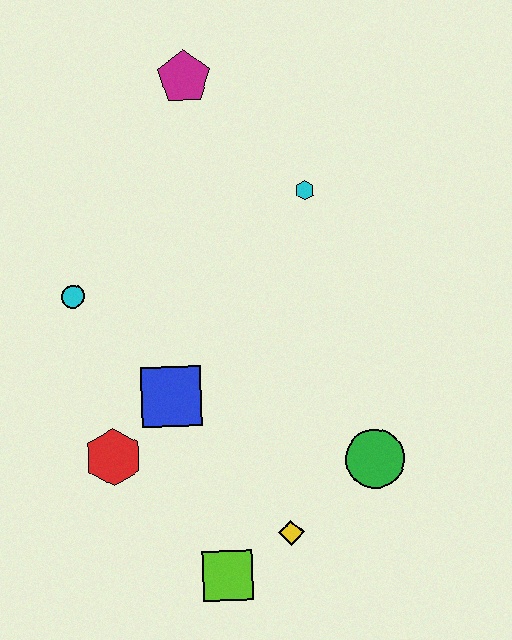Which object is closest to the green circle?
The yellow diamond is closest to the green circle.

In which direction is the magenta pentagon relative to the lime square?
The magenta pentagon is above the lime square.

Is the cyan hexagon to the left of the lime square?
No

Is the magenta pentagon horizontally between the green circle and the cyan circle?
Yes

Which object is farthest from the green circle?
The magenta pentagon is farthest from the green circle.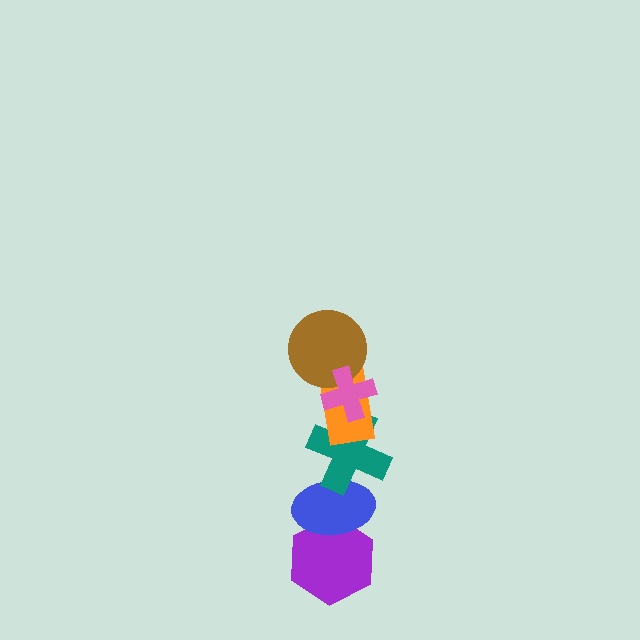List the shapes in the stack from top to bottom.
From top to bottom: the pink cross, the brown circle, the orange rectangle, the teal cross, the blue ellipse, the purple hexagon.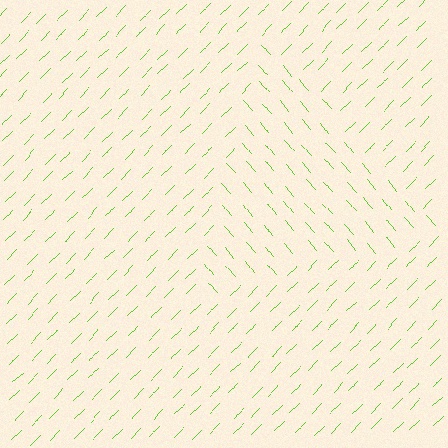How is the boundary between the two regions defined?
The boundary is defined purely by a change in line orientation (approximately 86 degrees difference). All lines are the same color and thickness.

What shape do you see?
I see a triangle.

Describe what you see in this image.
The image is filled with small lime line segments. A triangle region in the image has lines oriented differently from the surrounding lines, creating a visible texture boundary.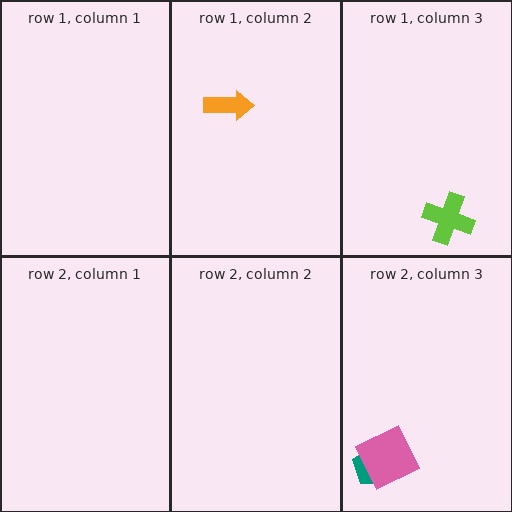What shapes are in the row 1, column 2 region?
The orange arrow.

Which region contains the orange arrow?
The row 1, column 2 region.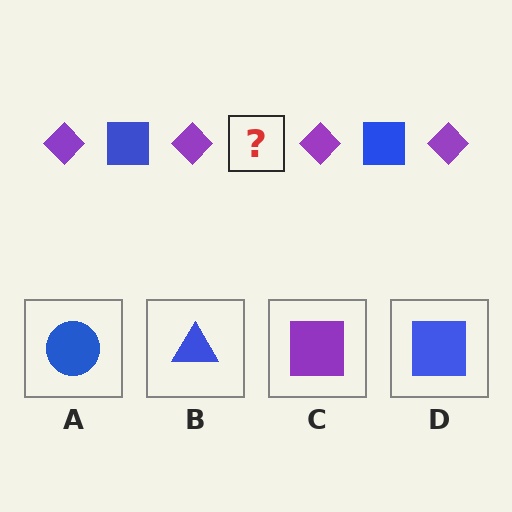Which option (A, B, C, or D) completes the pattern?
D.